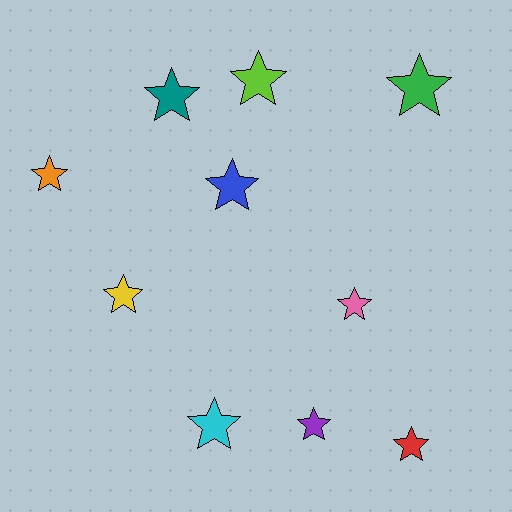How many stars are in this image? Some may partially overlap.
There are 10 stars.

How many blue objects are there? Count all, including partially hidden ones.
There is 1 blue object.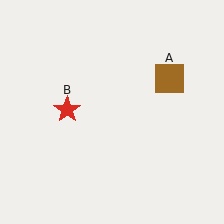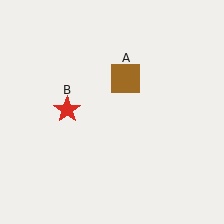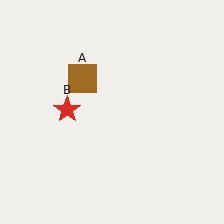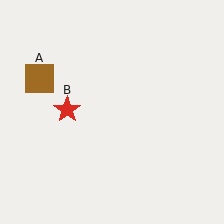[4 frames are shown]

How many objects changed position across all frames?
1 object changed position: brown square (object A).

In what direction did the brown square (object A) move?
The brown square (object A) moved left.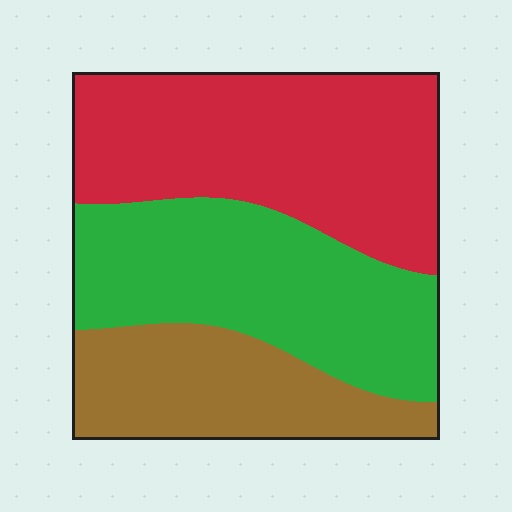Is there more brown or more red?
Red.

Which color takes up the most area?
Red, at roughly 40%.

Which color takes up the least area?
Brown, at roughly 25%.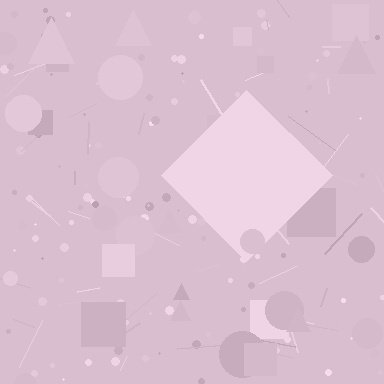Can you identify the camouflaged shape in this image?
The camouflaged shape is a diamond.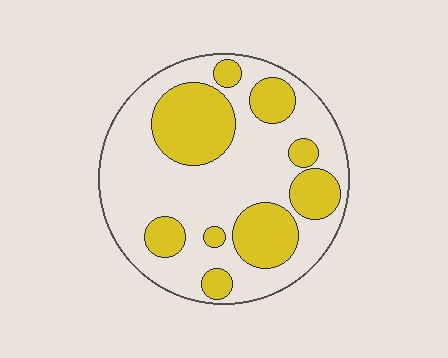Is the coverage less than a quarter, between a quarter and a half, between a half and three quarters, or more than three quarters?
Between a quarter and a half.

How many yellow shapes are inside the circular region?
9.